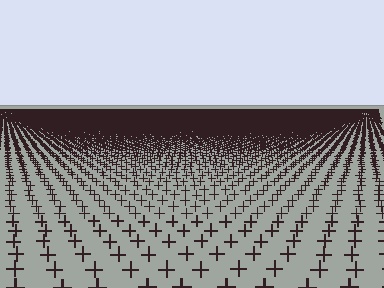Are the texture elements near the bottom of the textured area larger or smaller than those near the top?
Larger. Near the bottom, elements are closer to the viewer and appear at a bigger on-screen size.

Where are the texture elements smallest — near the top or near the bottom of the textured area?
Near the top.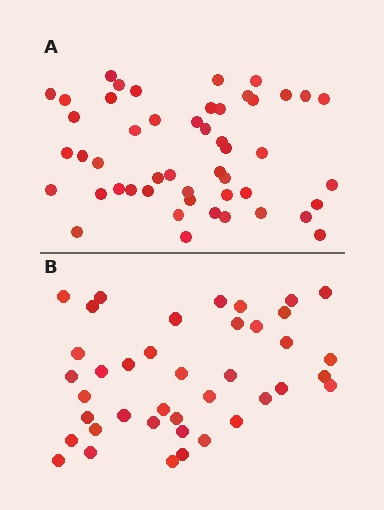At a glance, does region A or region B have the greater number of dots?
Region A (the top region) has more dots.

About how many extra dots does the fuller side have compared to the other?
Region A has roughly 8 or so more dots than region B.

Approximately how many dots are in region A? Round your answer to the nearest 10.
About 50 dots. (The exact count is 49, which rounds to 50.)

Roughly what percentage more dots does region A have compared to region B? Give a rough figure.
About 20% more.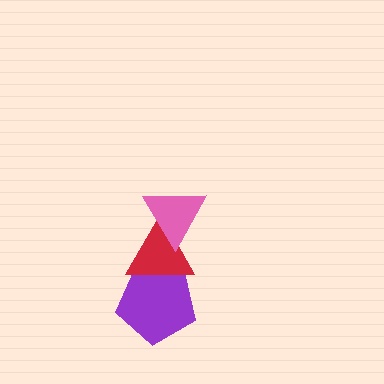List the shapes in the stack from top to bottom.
From top to bottom: the pink triangle, the red triangle, the purple pentagon.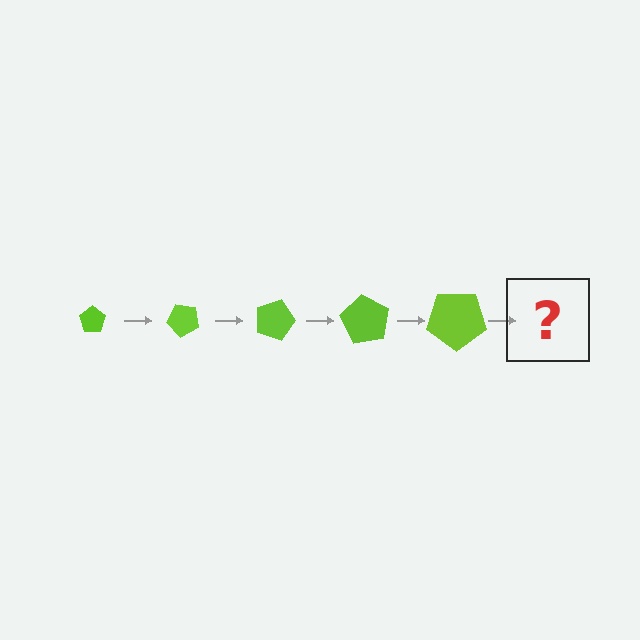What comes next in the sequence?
The next element should be a pentagon, larger than the previous one and rotated 225 degrees from the start.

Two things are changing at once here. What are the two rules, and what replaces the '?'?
The two rules are that the pentagon grows larger each step and it rotates 45 degrees each step. The '?' should be a pentagon, larger than the previous one and rotated 225 degrees from the start.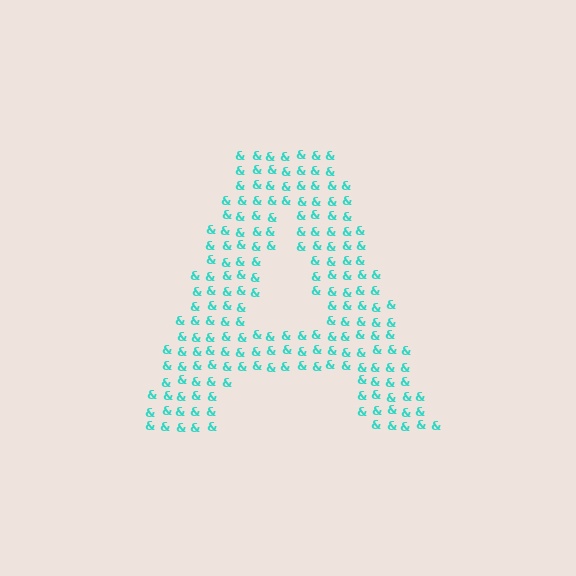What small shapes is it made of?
It is made of small ampersands.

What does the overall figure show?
The overall figure shows the letter A.